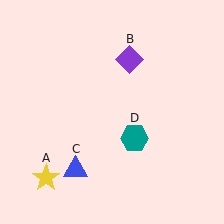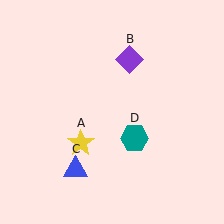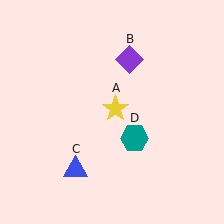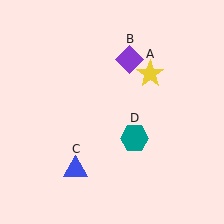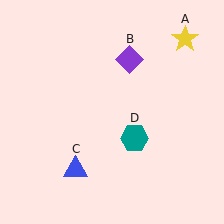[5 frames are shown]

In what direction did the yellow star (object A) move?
The yellow star (object A) moved up and to the right.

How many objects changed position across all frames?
1 object changed position: yellow star (object A).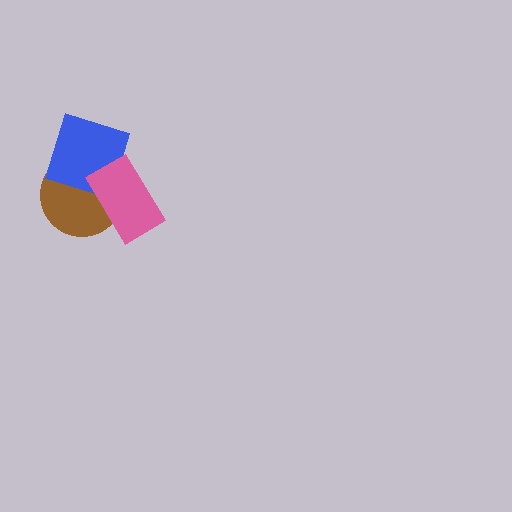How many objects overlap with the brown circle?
2 objects overlap with the brown circle.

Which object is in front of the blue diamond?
The pink rectangle is in front of the blue diamond.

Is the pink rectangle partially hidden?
No, no other shape covers it.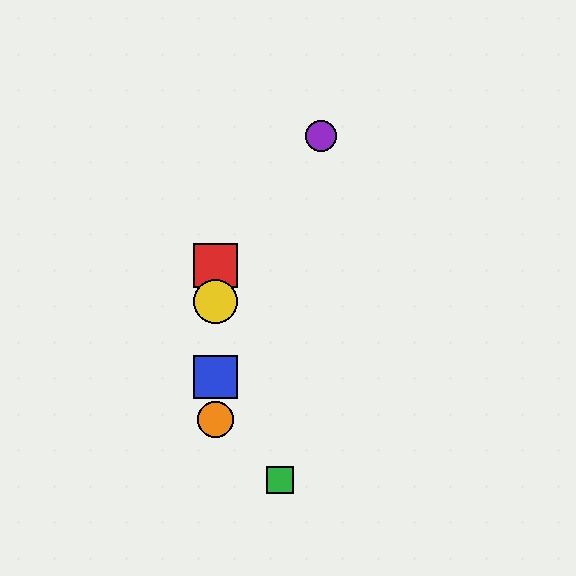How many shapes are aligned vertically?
4 shapes (the red square, the blue square, the yellow circle, the orange circle) are aligned vertically.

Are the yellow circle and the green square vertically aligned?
No, the yellow circle is at x≈216 and the green square is at x≈280.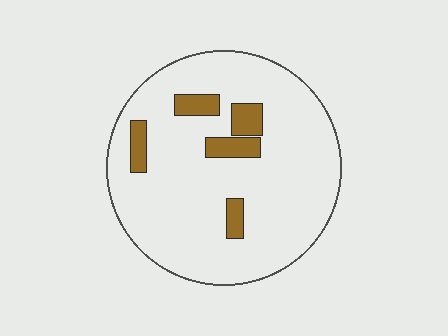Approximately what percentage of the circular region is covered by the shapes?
Approximately 10%.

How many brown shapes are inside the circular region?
5.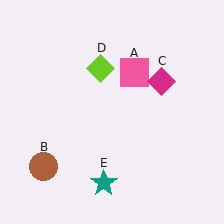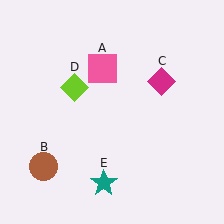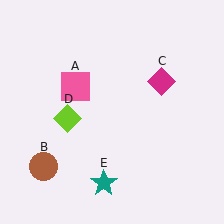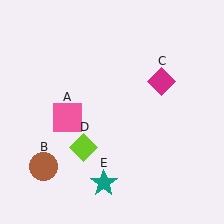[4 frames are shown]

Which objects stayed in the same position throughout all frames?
Brown circle (object B) and magenta diamond (object C) and teal star (object E) remained stationary.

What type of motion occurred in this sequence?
The pink square (object A), lime diamond (object D) rotated counterclockwise around the center of the scene.